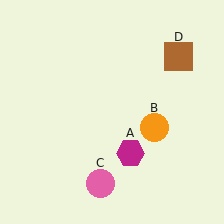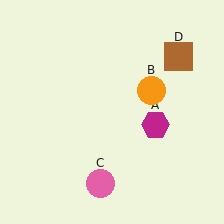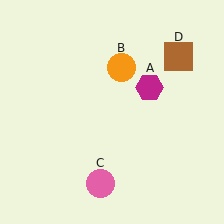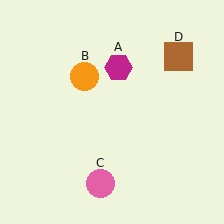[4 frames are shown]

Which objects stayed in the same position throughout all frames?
Pink circle (object C) and brown square (object D) remained stationary.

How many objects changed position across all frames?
2 objects changed position: magenta hexagon (object A), orange circle (object B).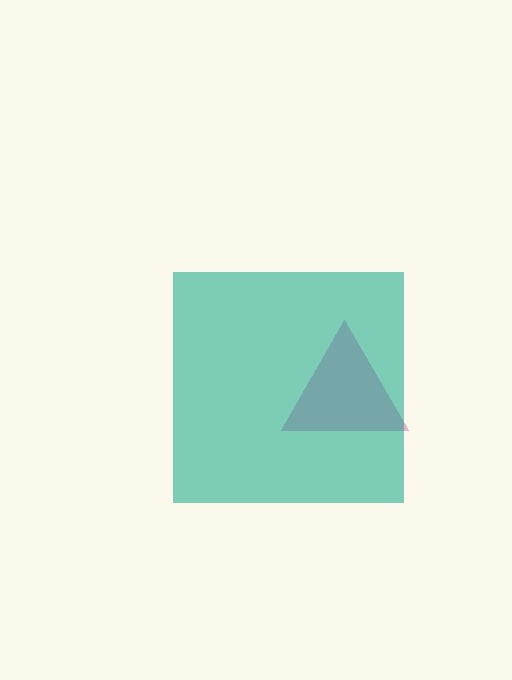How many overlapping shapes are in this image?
There are 2 overlapping shapes in the image.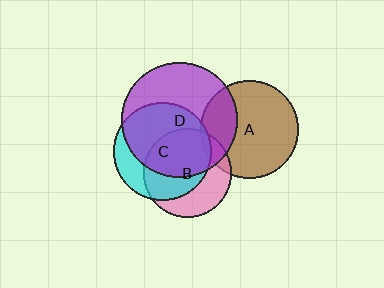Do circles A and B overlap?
Yes.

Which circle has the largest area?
Circle D (purple).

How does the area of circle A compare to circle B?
Approximately 1.2 times.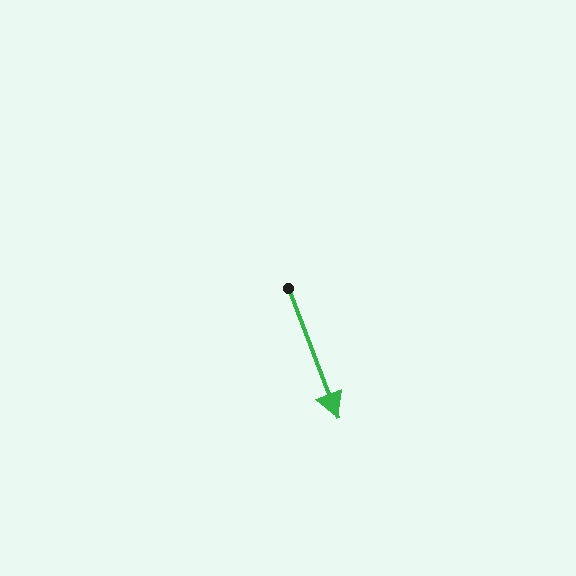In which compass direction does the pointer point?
South.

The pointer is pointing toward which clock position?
Roughly 5 o'clock.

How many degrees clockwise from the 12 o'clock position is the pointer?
Approximately 159 degrees.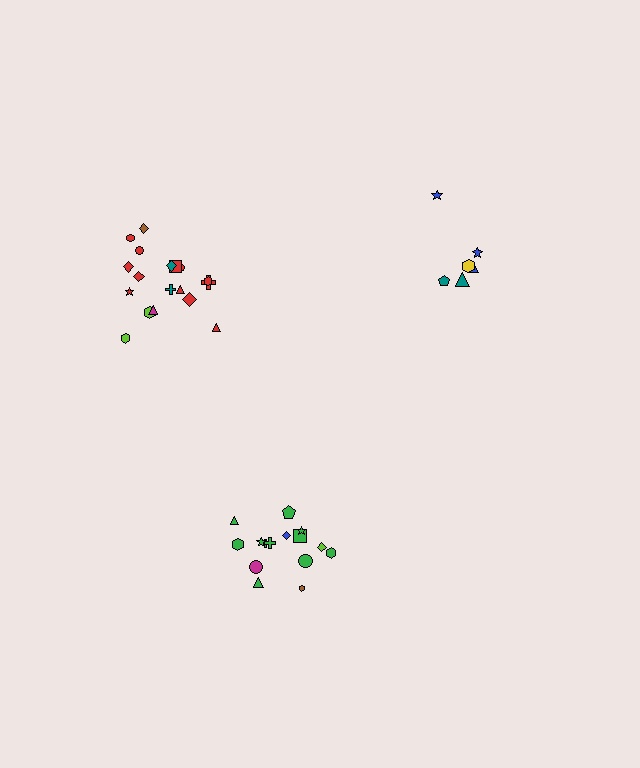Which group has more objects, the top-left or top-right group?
The top-left group.